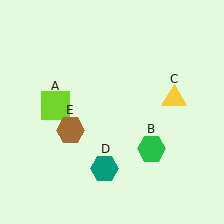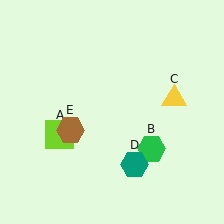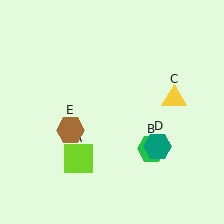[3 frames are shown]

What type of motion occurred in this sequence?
The lime square (object A), teal hexagon (object D) rotated counterclockwise around the center of the scene.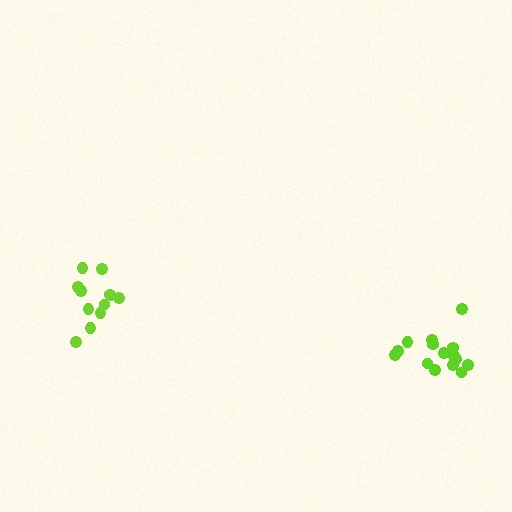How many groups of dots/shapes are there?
There are 2 groups.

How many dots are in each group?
Group 1: 15 dots, Group 2: 12 dots (27 total).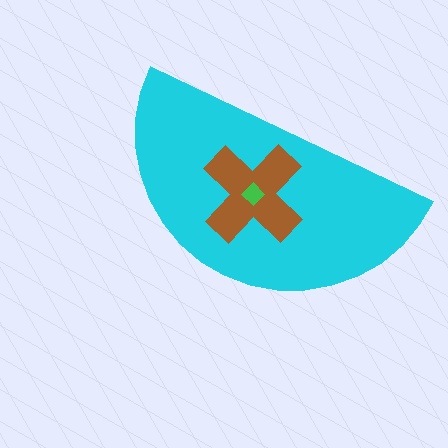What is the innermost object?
The green diamond.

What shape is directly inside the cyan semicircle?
The brown cross.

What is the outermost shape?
The cyan semicircle.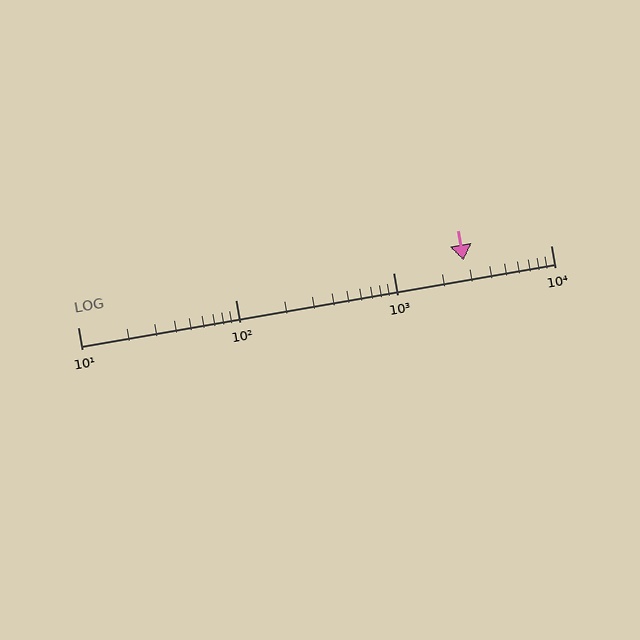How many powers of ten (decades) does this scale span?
The scale spans 3 decades, from 10 to 10000.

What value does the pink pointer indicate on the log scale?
The pointer indicates approximately 2800.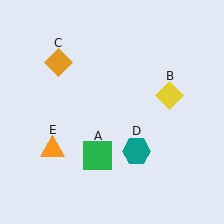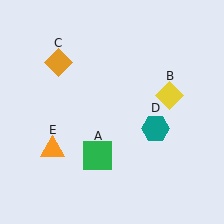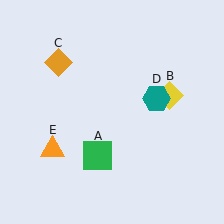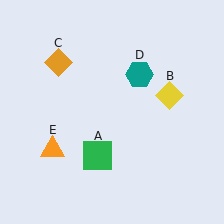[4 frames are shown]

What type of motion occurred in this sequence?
The teal hexagon (object D) rotated counterclockwise around the center of the scene.